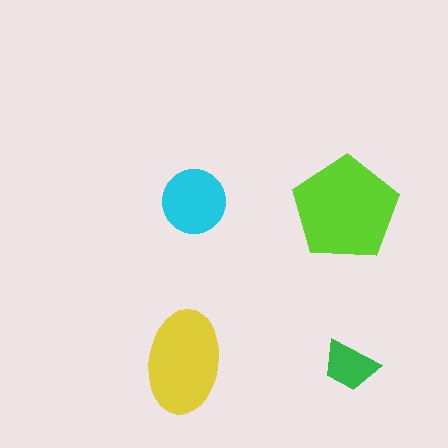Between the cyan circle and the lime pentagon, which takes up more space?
The lime pentagon.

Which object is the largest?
The lime pentagon.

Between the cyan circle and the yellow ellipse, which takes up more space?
The yellow ellipse.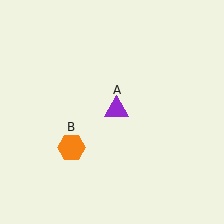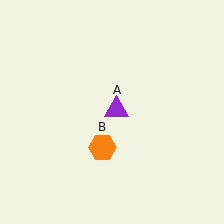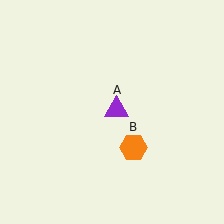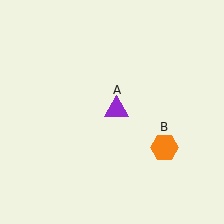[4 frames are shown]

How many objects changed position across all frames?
1 object changed position: orange hexagon (object B).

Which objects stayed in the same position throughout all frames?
Purple triangle (object A) remained stationary.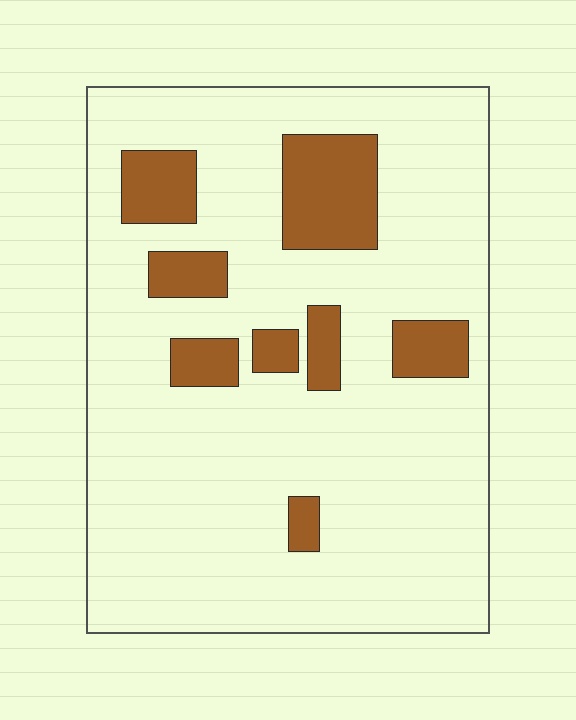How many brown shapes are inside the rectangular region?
8.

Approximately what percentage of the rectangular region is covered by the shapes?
Approximately 15%.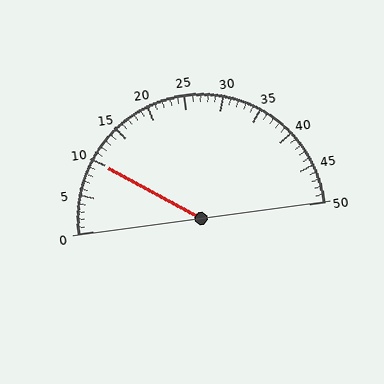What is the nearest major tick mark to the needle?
The nearest major tick mark is 10.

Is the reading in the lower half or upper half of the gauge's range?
The reading is in the lower half of the range (0 to 50).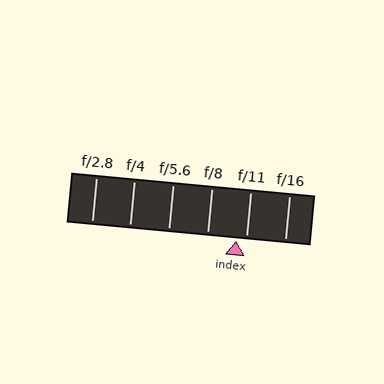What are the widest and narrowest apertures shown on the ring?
The widest aperture shown is f/2.8 and the narrowest is f/16.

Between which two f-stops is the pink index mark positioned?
The index mark is between f/8 and f/11.